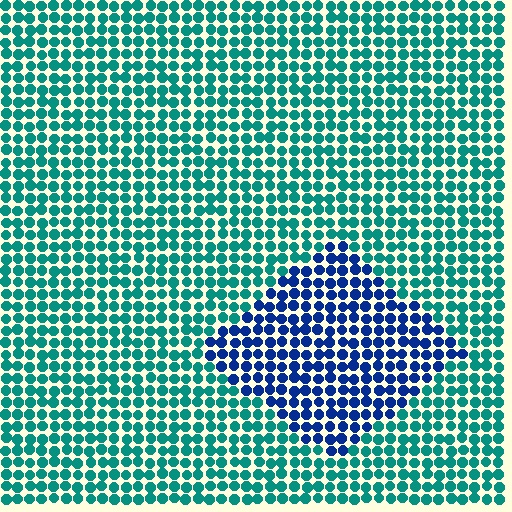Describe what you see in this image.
The image is filled with small teal elements in a uniform arrangement. A diamond-shaped region is visible where the elements are tinted to a slightly different hue, forming a subtle color boundary.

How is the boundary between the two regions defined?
The boundary is defined purely by a slight shift in hue (about 51 degrees). Spacing, size, and orientation are identical on both sides.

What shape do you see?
I see a diamond.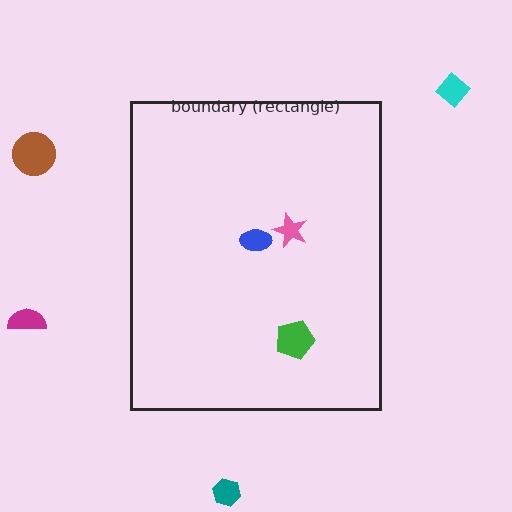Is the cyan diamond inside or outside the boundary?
Outside.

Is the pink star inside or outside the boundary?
Inside.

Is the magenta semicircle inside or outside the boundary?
Outside.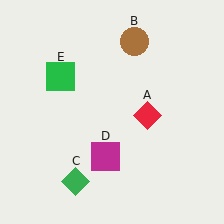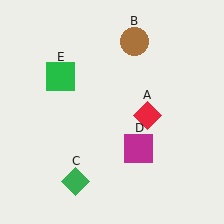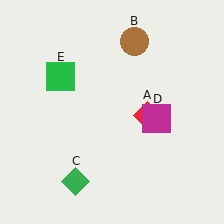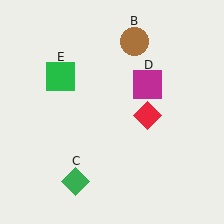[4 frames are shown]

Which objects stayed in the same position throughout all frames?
Red diamond (object A) and brown circle (object B) and green diamond (object C) and green square (object E) remained stationary.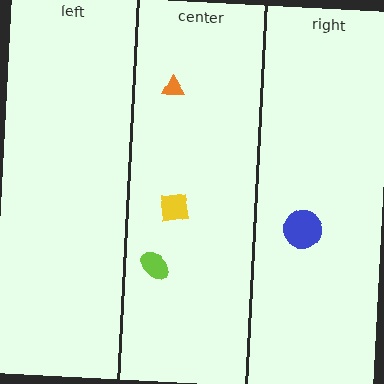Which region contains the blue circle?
The right region.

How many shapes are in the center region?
3.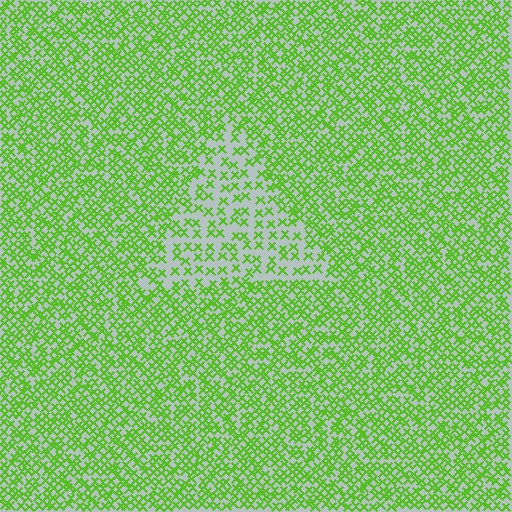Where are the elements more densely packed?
The elements are more densely packed outside the triangle boundary.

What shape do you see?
I see a triangle.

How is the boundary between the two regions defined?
The boundary is defined by a change in element density (approximately 2.1x ratio). All elements are the same color, size, and shape.